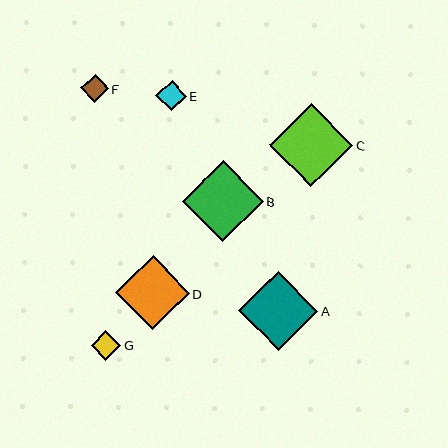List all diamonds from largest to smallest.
From largest to smallest: C, B, A, D, E, G, F.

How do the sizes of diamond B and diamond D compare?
Diamond B and diamond D are approximately the same size.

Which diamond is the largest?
Diamond C is the largest with a size of approximately 83 pixels.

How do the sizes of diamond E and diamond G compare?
Diamond E and diamond G are approximately the same size.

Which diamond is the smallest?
Diamond F is the smallest with a size of approximately 28 pixels.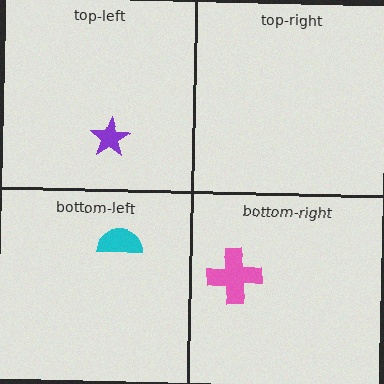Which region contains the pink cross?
The bottom-right region.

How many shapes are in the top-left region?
1.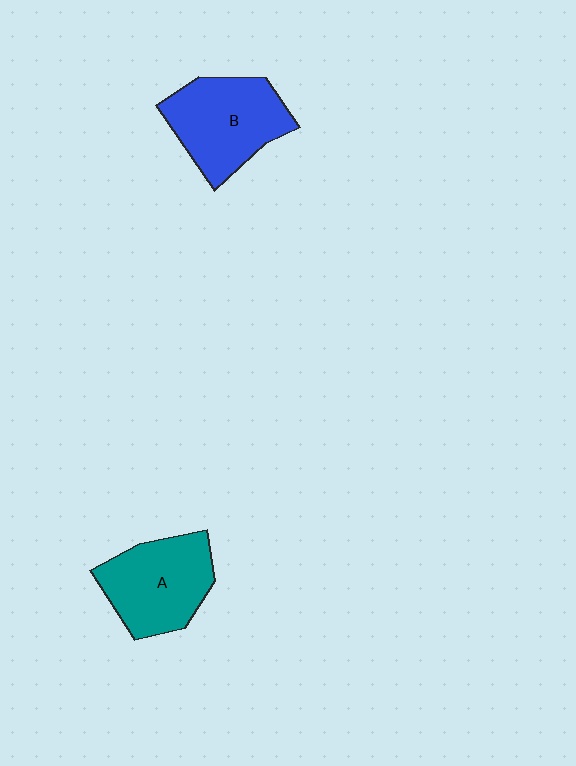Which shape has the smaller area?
Shape A (teal).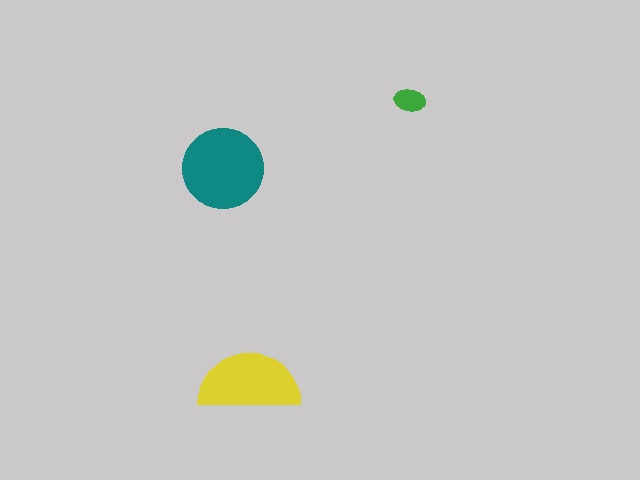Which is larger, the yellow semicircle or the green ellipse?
The yellow semicircle.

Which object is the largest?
The teal circle.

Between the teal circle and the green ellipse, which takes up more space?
The teal circle.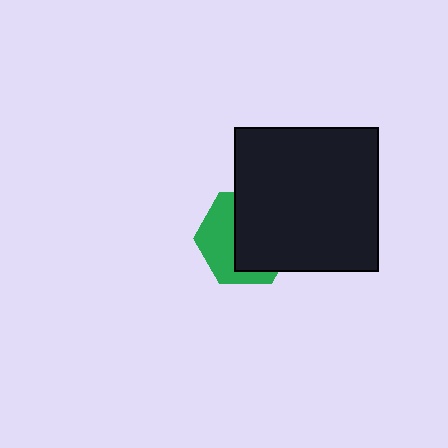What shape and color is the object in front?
The object in front is a black square.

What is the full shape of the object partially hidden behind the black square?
The partially hidden object is a green hexagon.